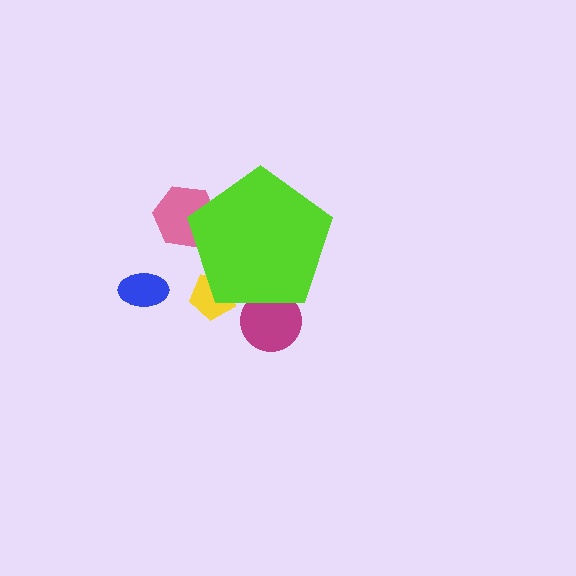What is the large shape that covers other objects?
A lime pentagon.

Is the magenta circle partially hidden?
Yes, the magenta circle is partially hidden behind the lime pentagon.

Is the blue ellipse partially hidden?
No, the blue ellipse is fully visible.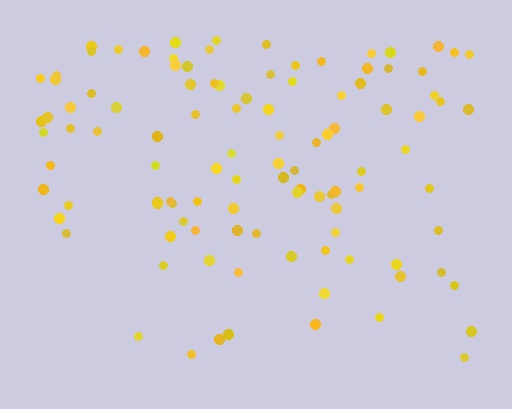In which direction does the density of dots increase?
From bottom to top, with the top side densest.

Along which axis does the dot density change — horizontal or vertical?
Vertical.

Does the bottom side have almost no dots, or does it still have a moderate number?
Still a moderate number, just noticeably fewer than the top.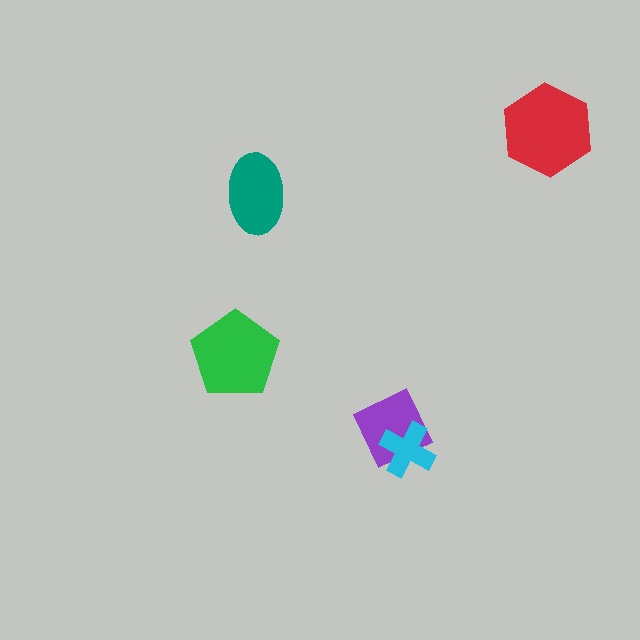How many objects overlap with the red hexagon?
0 objects overlap with the red hexagon.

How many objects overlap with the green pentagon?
0 objects overlap with the green pentagon.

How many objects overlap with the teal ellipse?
0 objects overlap with the teal ellipse.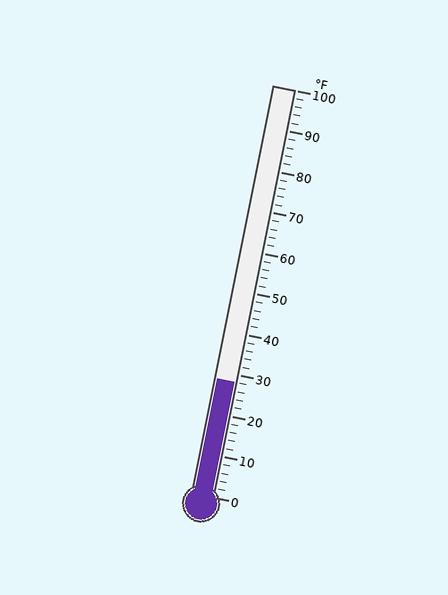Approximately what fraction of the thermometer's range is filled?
The thermometer is filled to approximately 30% of its range.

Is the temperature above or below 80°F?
The temperature is below 80°F.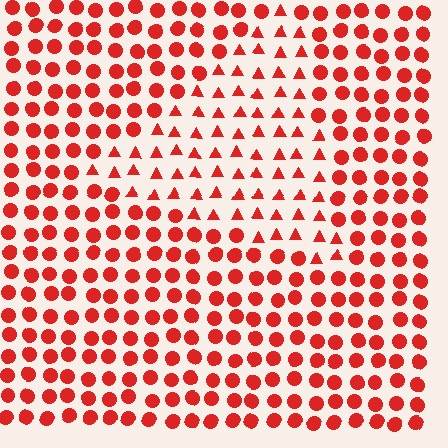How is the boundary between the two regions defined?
The boundary is defined by a change in element shape: triangles inside vs. circles outside. All elements share the same color and spacing.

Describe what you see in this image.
The image is filled with small red elements arranged in a uniform grid. A triangle-shaped region contains triangles, while the surrounding area contains circles. The boundary is defined purely by the change in element shape.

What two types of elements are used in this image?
The image uses triangles inside the triangle region and circles outside it.